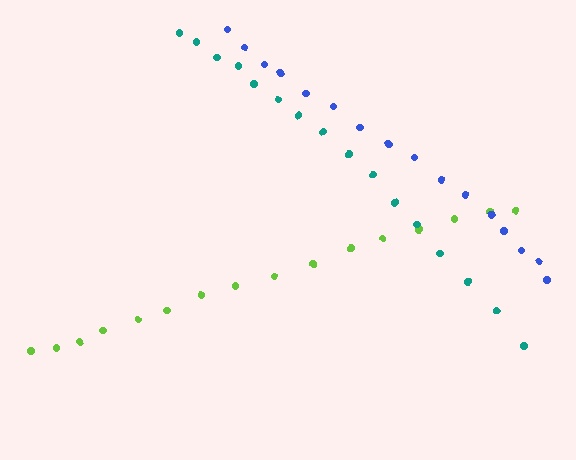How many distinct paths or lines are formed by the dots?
There are 3 distinct paths.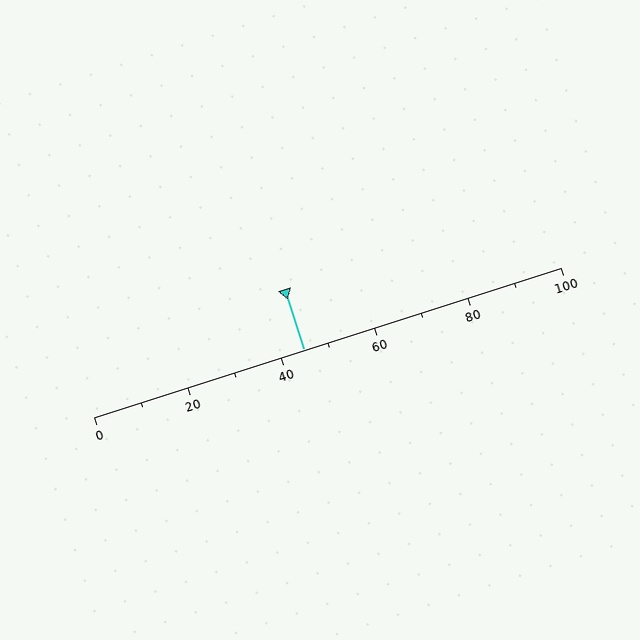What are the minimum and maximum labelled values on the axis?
The axis runs from 0 to 100.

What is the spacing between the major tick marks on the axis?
The major ticks are spaced 20 apart.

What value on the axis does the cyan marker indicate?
The marker indicates approximately 45.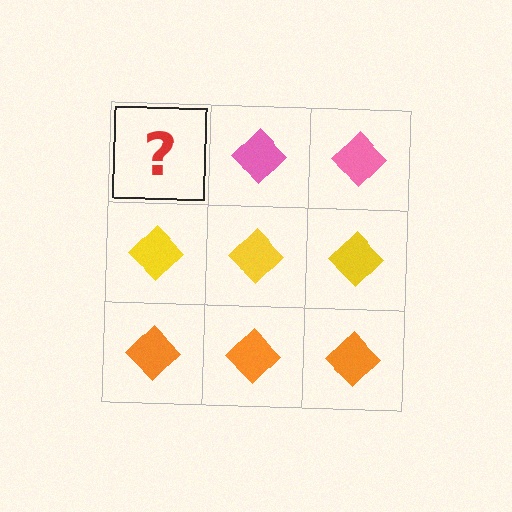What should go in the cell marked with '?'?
The missing cell should contain a pink diamond.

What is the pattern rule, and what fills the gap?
The rule is that each row has a consistent color. The gap should be filled with a pink diamond.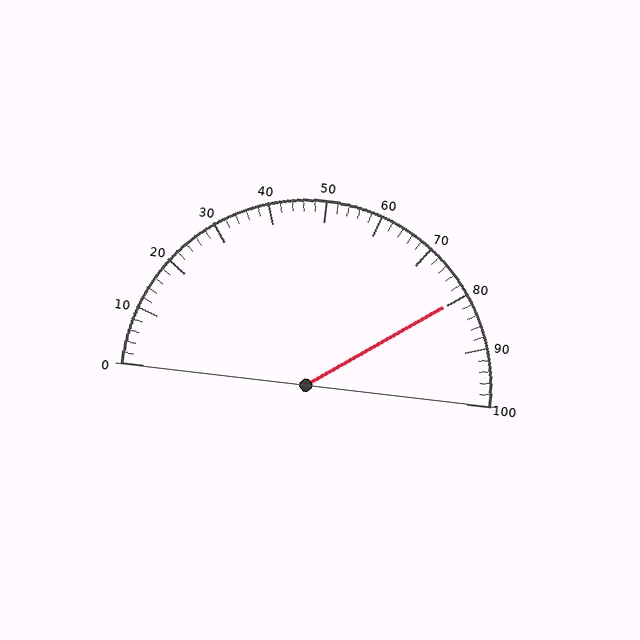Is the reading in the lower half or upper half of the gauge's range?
The reading is in the upper half of the range (0 to 100).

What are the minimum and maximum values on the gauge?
The gauge ranges from 0 to 100.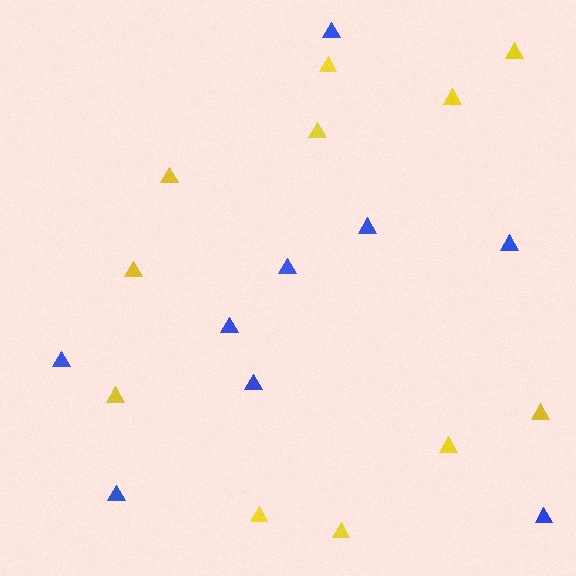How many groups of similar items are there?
There are 2 groups: one group of blue triangles (9) and one group of yellow triangles (11).